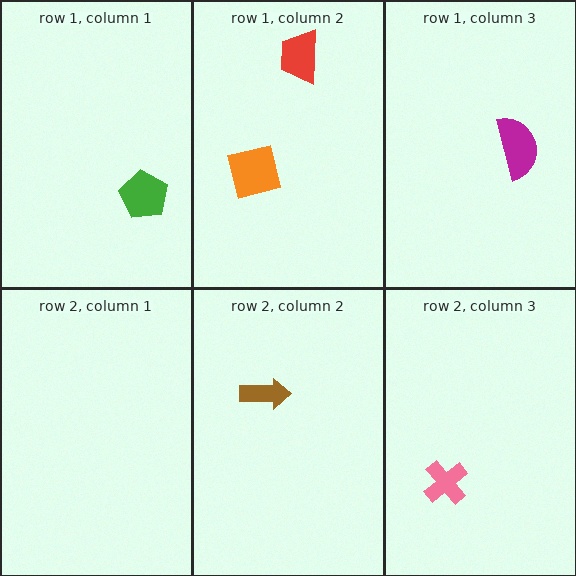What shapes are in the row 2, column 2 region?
The brown arrow.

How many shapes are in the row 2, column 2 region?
1.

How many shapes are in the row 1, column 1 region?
1.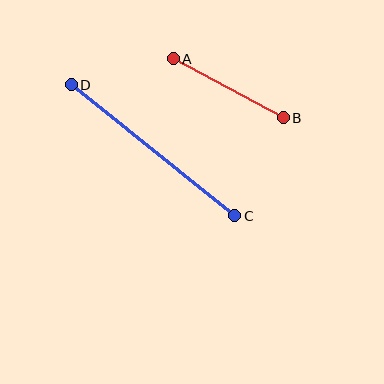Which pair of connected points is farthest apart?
Points C and D are farthest apart.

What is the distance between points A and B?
The distance is approximately 125 pixels.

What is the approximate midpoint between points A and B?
The midpoint is at approximately (228, 88) pixels.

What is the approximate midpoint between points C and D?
The midpoint is at approximately (153, 150) pixels.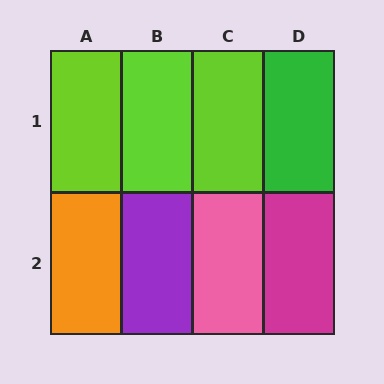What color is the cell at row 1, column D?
Green.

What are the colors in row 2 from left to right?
Orange, purple, pink, magenta.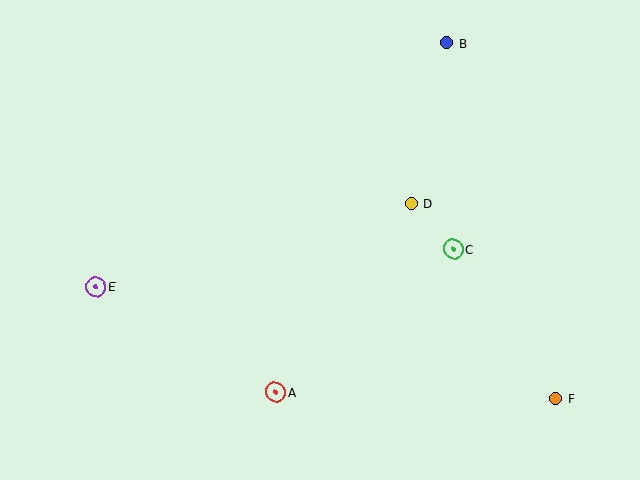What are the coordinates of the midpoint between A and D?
The midpoint between A and D is at (344, 298).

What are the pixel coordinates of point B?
Point B is at (447, 43).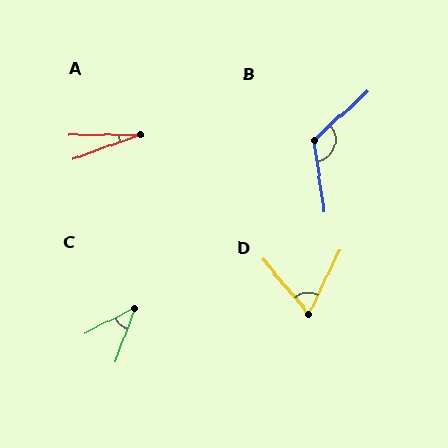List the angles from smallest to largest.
A (19°), C (43°), D (66°), B (124°).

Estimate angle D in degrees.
Approximately 66 degrees.